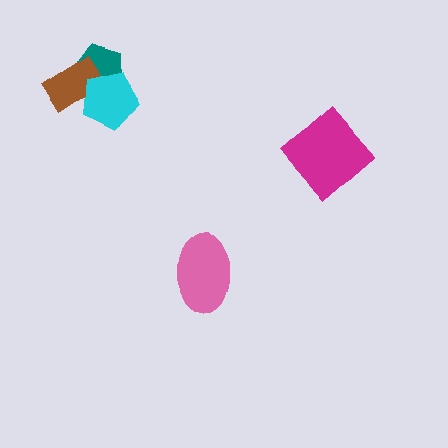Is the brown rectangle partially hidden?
Yes, it is partially covered by another shape.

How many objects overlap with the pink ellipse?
0 objects overlap with the pink ellipse.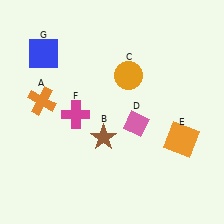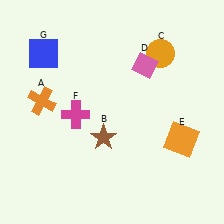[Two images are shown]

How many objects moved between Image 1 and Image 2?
2 objects moved between the two images.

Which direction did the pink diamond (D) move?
The pink diamond (D) moved up.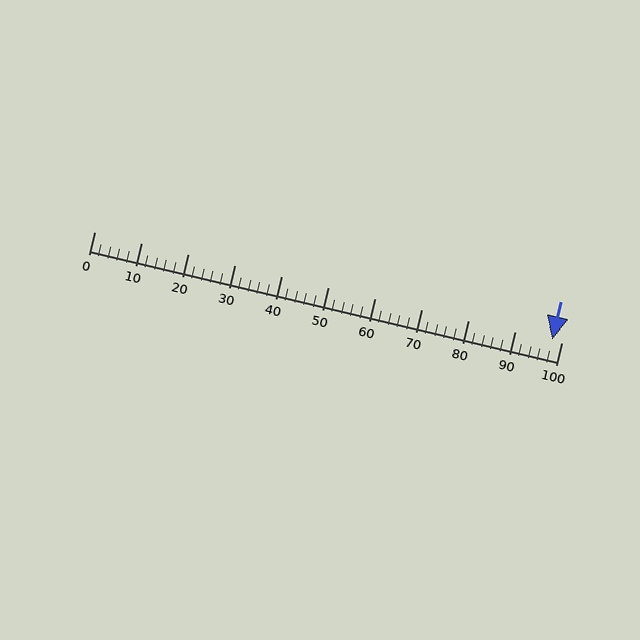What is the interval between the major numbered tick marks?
The major tick marks are spaced 10 units apart.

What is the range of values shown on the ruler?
The ruler shows values from 0 to 100.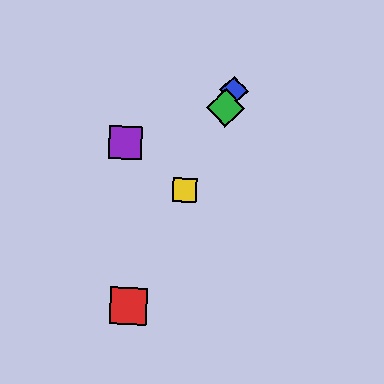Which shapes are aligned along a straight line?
The red square, the blue diamond, the green diamond, the yellow square are aligned along a straight line.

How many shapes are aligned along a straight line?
4 shapes (the red square, the blue diamond, the green diamond, the yellow square) are aligned along a straight line.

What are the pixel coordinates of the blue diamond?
The blue diamond is at (234, 91).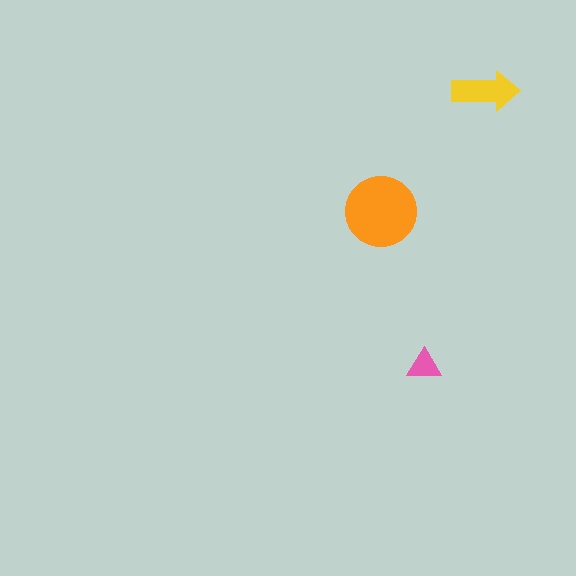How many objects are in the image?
There are 3 objects in the image.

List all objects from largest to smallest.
The orange circle, the yellow arrow, the pink triangle.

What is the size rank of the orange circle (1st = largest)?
1st.